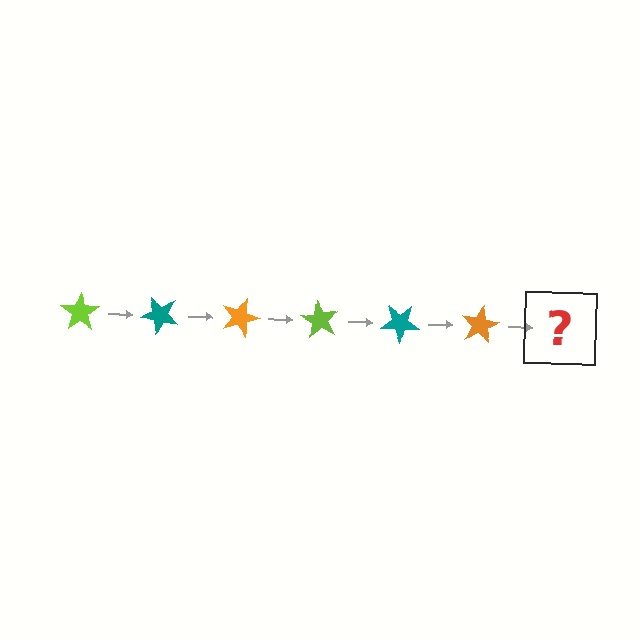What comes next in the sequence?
The next element should be a lime star, rotated 270 degrees from the start.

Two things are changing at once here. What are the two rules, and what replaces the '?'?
The two rules are that it rotates 45 degrees each step and the color cycles through lime, teal, and orange. The '?' should be a lime star, rotated 270 degrees from the start.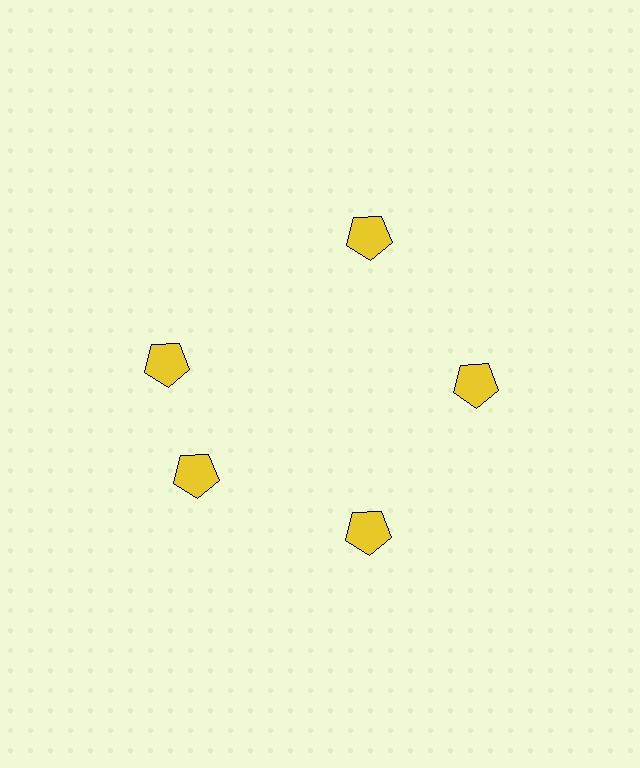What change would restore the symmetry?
The symmetry would be restored by rotating it back into even spacing with its neighbors so that all 5 pentagons sit at equal angles and equal distance from the center.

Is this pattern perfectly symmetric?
No. The 5 yellow pentagons are arranged in a ring, but one element near the 10 o'clock position is rotated out of alignment along the ring, breaking the 5-fold rotational symmetry.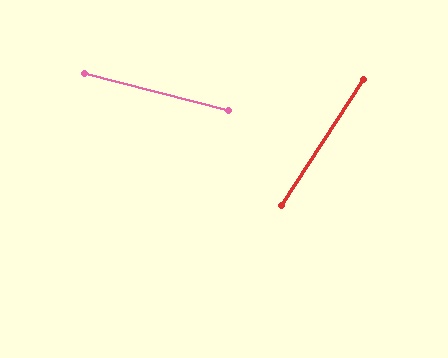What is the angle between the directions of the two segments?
Approximately 71 degrees.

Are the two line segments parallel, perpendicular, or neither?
Neither parallel nor perpendicular — they differ by about 71°.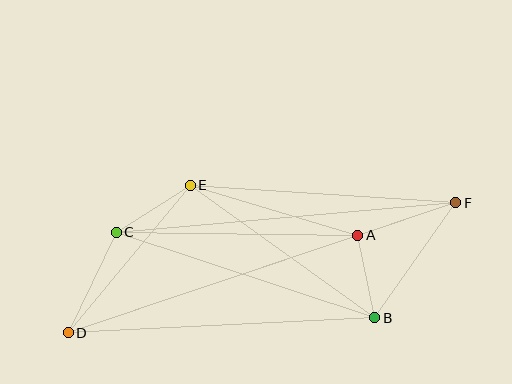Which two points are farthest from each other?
Points D and F are farthest from each other.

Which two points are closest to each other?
Points A and B are closest to each other.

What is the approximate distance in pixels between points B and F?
The distance between B and F is approximately 141 pixels.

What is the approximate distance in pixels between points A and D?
The distance between A and D is approximately 305 pixels.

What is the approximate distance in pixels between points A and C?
The distance between A and C is approximately 241 pixels.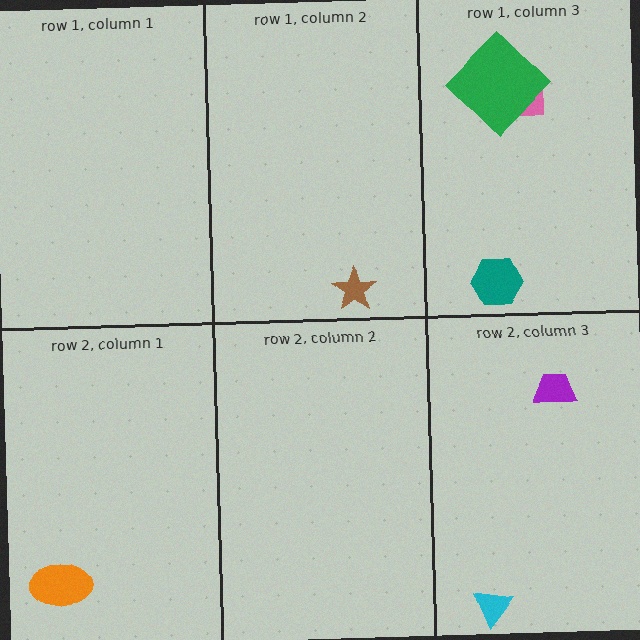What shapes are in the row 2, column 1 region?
The orange ellipse.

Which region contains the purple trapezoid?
The row 2, column 3 region.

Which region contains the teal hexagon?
The row 1, column 3 region.